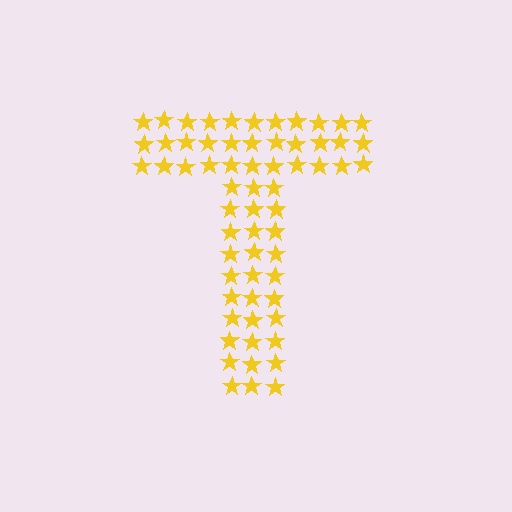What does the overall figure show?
The overall figure shows the letter T.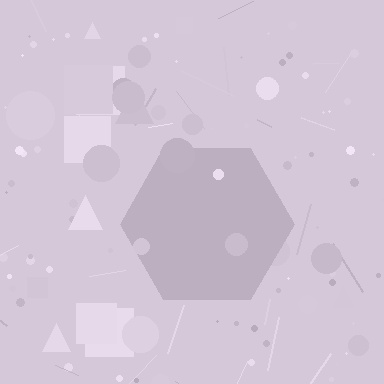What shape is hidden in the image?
A hexagon is hidden in the image.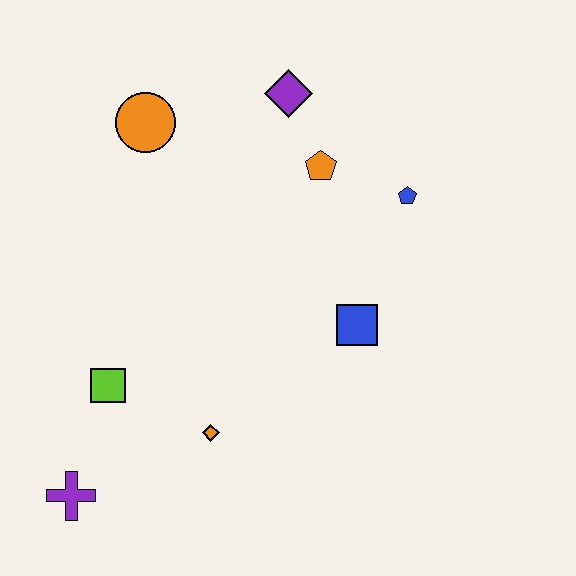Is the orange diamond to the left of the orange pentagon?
Yes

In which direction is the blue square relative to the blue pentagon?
The blue square is below the blue pentagon.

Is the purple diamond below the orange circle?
No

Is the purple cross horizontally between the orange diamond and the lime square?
No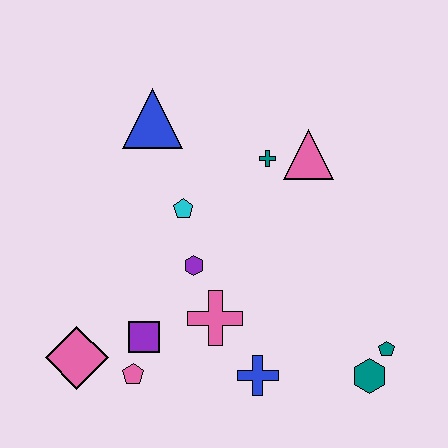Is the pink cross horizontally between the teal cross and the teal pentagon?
No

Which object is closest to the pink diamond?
The pink pentagon is closest to the pink diamond.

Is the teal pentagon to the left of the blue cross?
No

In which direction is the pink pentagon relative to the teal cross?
The pink pentagon is below the teal cross.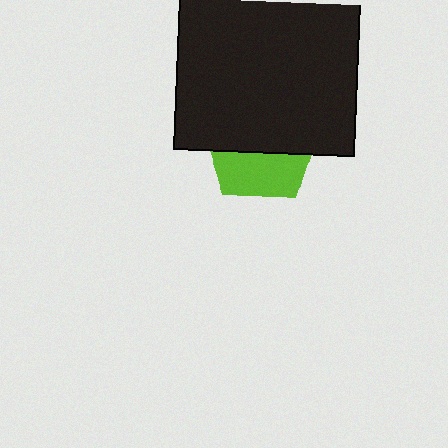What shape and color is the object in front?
The object in front is a black rectangle.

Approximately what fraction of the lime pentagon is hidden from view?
Roughly 58% of the lime pentagon is hidden behind the black rectangle.